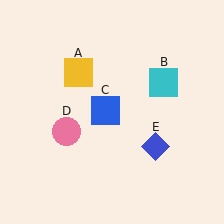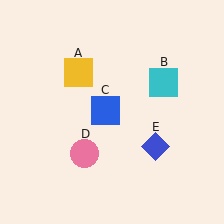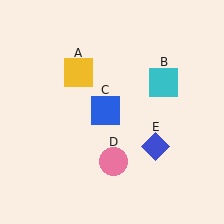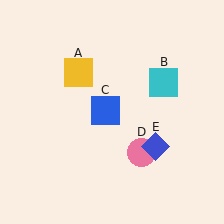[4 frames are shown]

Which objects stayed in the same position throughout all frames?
Yellow square (object A) and cyan square (object B) and blue square (object C) and blue diamond (object E) remained stationary.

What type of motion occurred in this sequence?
The pink circle (object D) rotated counterclockwise around the center of the scene.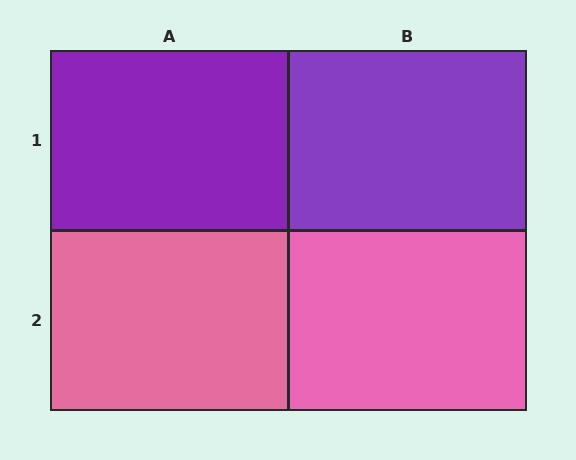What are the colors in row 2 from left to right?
Pink, pink.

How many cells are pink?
2 cells are pink.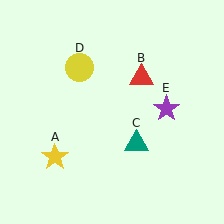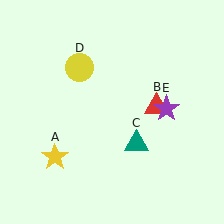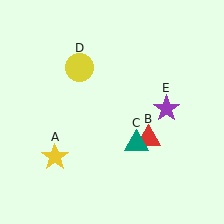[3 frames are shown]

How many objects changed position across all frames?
1 object changed position: red triangle (object B).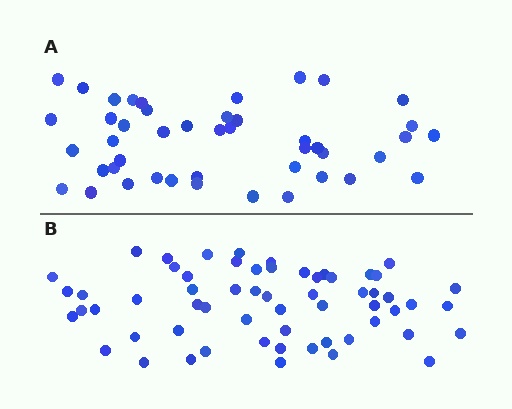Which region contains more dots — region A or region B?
Region B (the bottom region) has more dots.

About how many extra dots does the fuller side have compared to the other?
Region B has approximately 15 more dots than region A.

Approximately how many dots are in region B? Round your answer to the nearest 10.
About 60 dots.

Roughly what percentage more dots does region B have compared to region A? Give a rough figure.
About 35% more.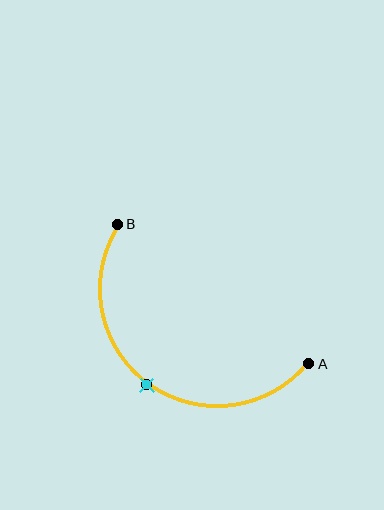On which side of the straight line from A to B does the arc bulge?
The arc bulges below and to the left of the straight line connecting A and B.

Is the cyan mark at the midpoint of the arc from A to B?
Yes. The cyan mark lies on the arc at equal arc-length from both A and B — it is the arc midpoint.